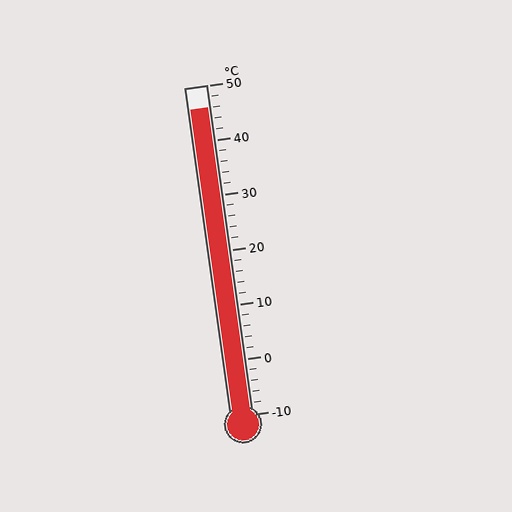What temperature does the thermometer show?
The thermometer shows approximately 46°C.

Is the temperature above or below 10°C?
The temperature is above 10°C.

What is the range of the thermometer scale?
The thermometer scale ranges from -10°C to 50°C.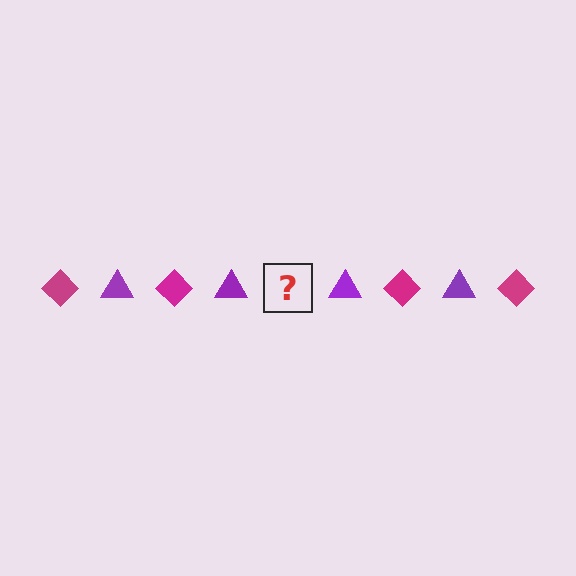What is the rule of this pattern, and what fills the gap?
The rule is that the pattern alternates between magenta diamond and purple triangle. The gap should be filled with a magenta diamond.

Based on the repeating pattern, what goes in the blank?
The blank should be a magenta diamond.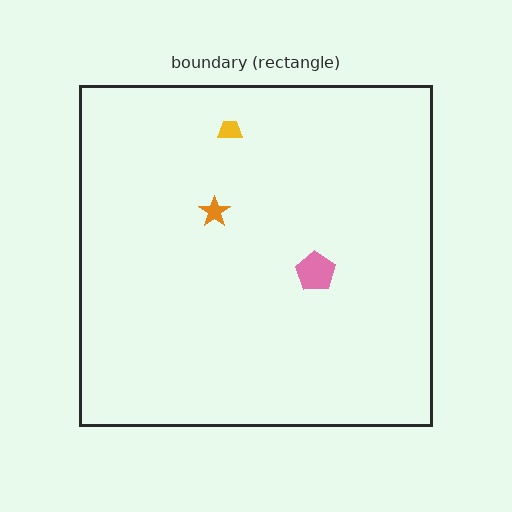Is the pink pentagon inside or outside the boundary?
Inside.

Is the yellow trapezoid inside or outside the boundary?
Inside.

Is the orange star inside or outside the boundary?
Inside.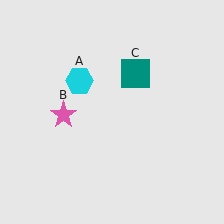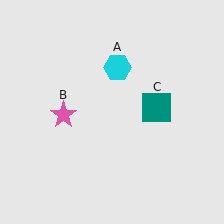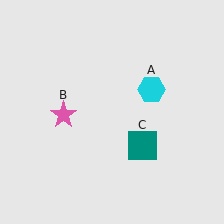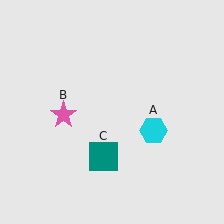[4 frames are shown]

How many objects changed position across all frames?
2 objects changed position: cyan hexagon (object A), teal square (object C).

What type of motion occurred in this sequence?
The cyan hexagon (object A), teal square (object C) rotated clockwise around the center of the scene.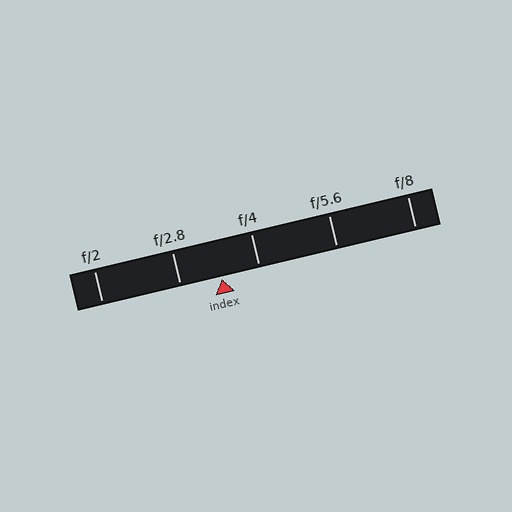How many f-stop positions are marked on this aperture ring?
There are 5 f-stop positions marked.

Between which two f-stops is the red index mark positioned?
The index mark is between f/2.8 and f/4.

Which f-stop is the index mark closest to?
The index mark is closest to f/4.